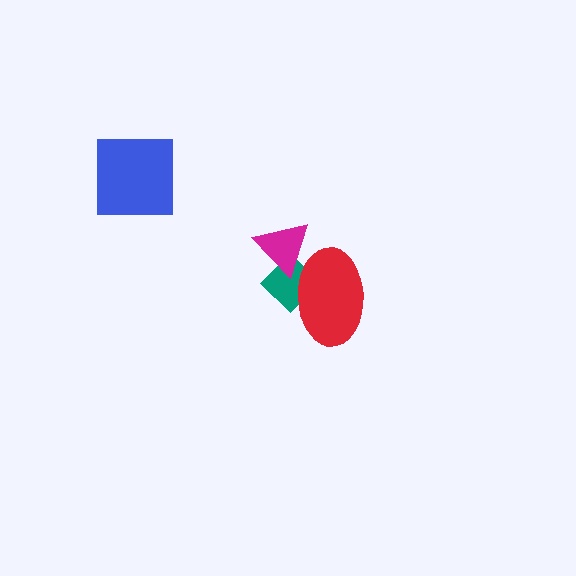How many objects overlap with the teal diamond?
2 objects overlap with the teal diamond.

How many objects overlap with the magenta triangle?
2 objects overlap with the magenta triangle.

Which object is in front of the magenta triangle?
The red ellipse is in front of the magenta triangle.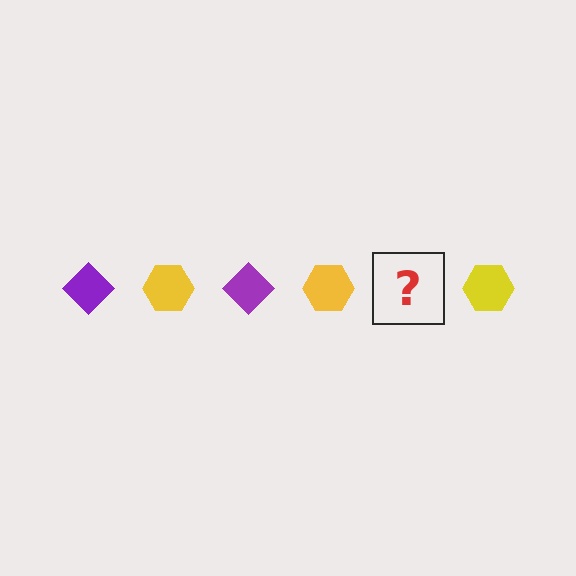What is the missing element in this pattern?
The missing element is a purple diamond.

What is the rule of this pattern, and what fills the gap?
The rule is that the pattern alternates between purple diamond and yellow hexagon. The gap should be filled with a purple diamond.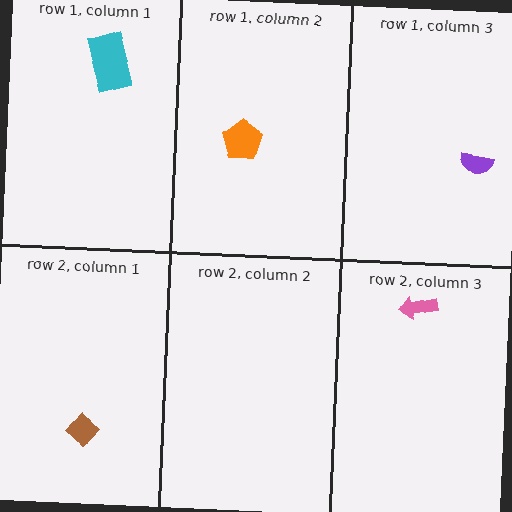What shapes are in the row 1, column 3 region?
The purple semicircle.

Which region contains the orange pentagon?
The row 1, column 2 region.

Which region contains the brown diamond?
The row 2, column 1 region.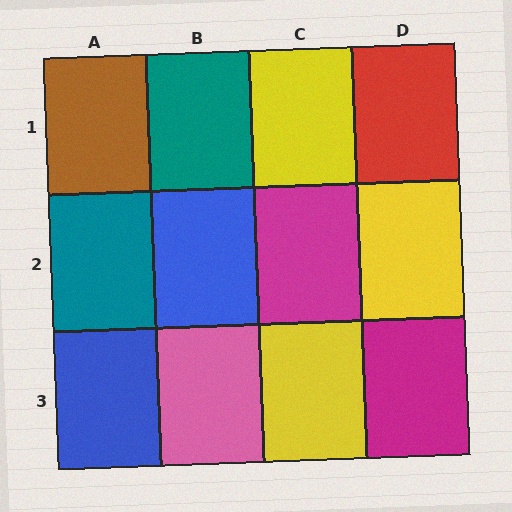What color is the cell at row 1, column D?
Red.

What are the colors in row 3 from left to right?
Blue, pink, yellow, magenta.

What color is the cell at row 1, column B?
Teal.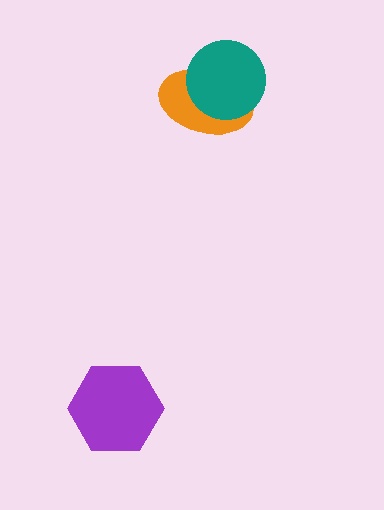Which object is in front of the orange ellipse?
The teal circle is in front of the orange ellipse.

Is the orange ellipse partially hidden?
Yes, it is partially covered by another shape.